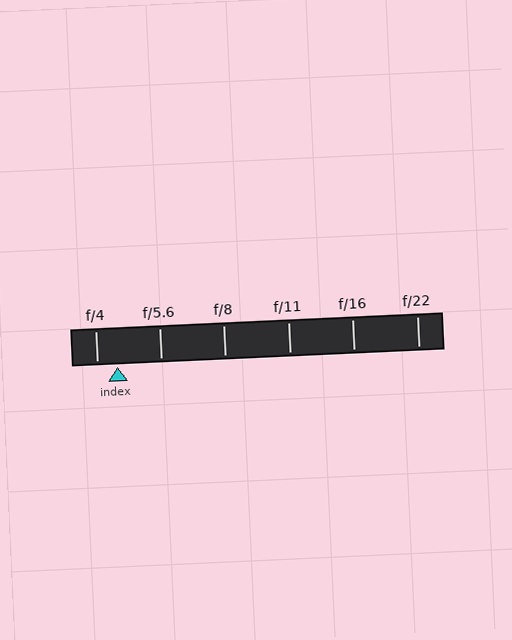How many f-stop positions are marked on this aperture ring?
There are 6 f-stop positions marked.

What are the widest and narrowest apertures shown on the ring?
The widest aperture shown is f/4 and the narrowest is f/22.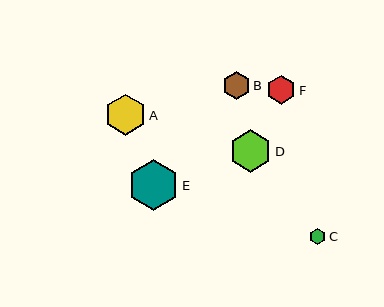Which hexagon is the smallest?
Hexagon C is the smallest with a size of approximately 16 pixels.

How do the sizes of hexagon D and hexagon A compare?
Hexagon D and hexagon A are approximately the same size.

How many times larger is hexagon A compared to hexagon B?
Hexagon A is approximately 1.5 times the size of hexagon B.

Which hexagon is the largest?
Hexagon E is the largest with a size of approximately 51 pixels.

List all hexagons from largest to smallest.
From largest to smallest: E, D, A, F, B, C.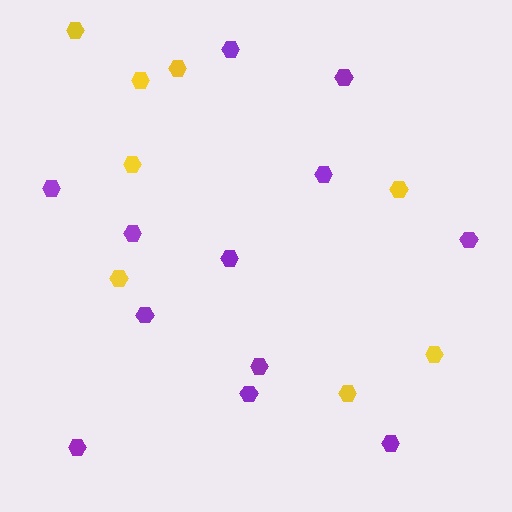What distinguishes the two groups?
There are 2 groups: one group of purple hexagons (12) and one group of yellow hexagons (8).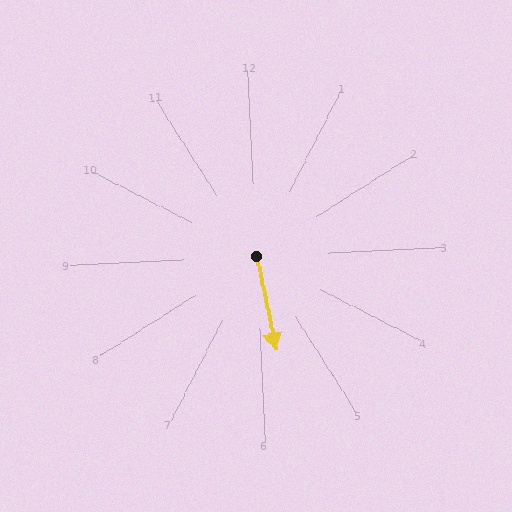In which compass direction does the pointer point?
South.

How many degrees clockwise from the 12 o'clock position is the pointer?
Approximately 171 degrees.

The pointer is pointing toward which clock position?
Roughly 6 o'clock.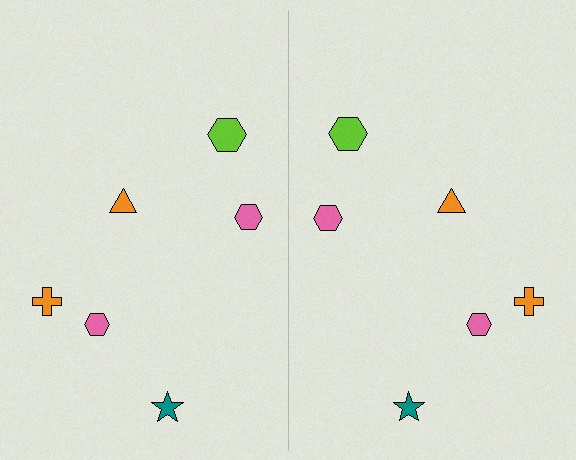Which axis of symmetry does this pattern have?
The pattern has a vertical axis of symmetry running through the center of the image.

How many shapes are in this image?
There are 12 shapes in this image.